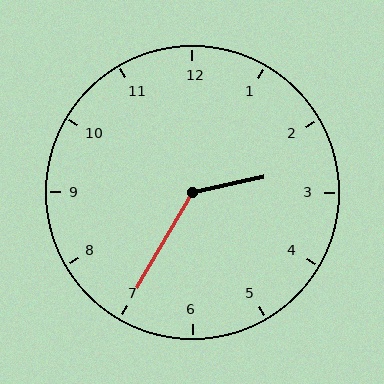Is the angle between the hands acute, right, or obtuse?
It is obtuse.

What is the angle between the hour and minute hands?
Approximately 132 degrees.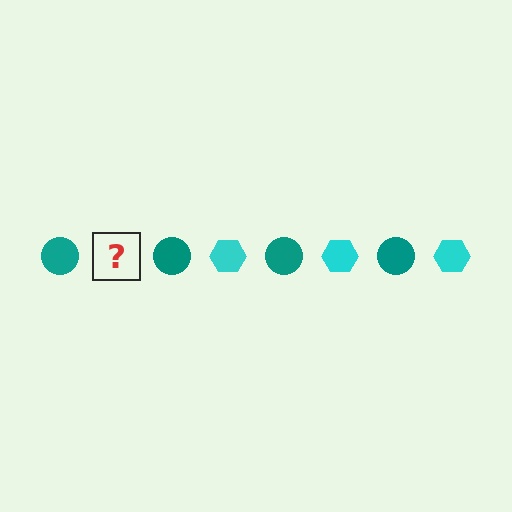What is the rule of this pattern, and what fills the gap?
The rule is that the pattern alternates between teal circle and cyan hexagon. The gap should be filled with a cyan hexagon.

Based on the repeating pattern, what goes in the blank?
The blank should be a cyan hexagon.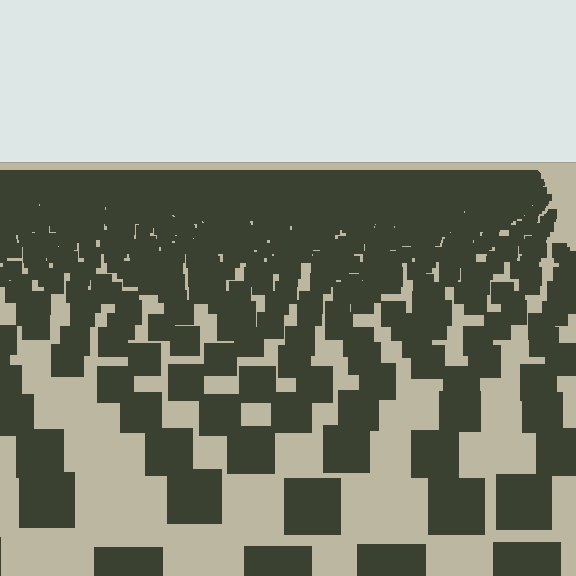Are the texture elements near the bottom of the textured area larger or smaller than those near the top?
Larger. Near the bottom, elements are closer to the viewer and appear at a bigger on-screen size.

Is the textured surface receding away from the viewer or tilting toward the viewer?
The surface is receding away from the viewer. Texture elements get smaller and denser toward the top.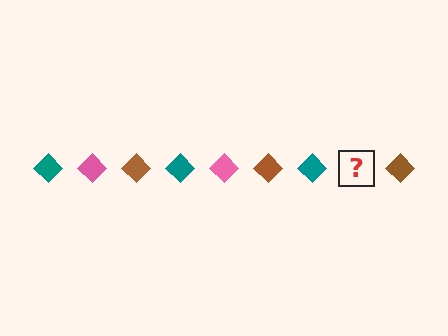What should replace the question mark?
The question mark should be replaced with a pink diamond.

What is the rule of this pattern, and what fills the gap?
The rule is that the pattern cycles through teal, pink, brown diamonds. The gap should be filled with a pink diamond.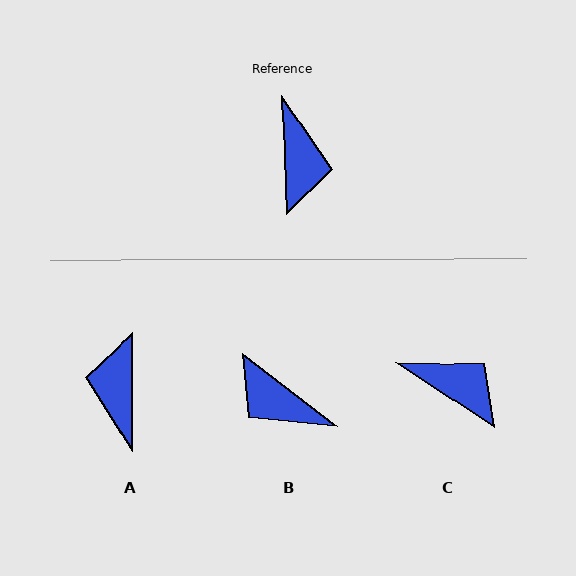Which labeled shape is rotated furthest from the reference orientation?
A, about 178 degrees away.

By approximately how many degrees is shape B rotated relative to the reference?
Approximately 130 degrees clockwise.